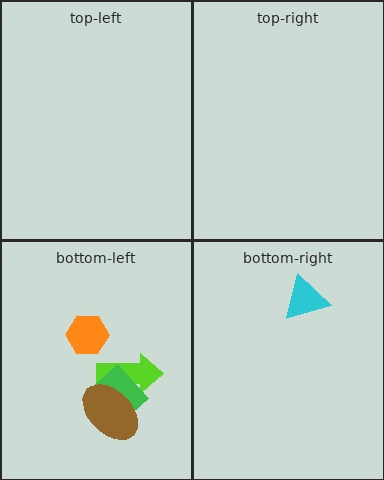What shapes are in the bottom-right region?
The cyan triangle.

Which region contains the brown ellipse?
The bottom-left region.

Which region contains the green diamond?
The bottom-left region.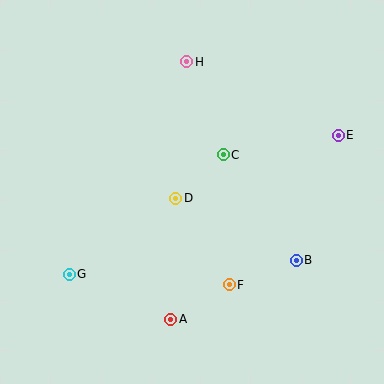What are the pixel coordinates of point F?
Point F is at (229, 285).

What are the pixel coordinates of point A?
Point A is at (171, 319).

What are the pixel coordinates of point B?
Point B is at (296, 260).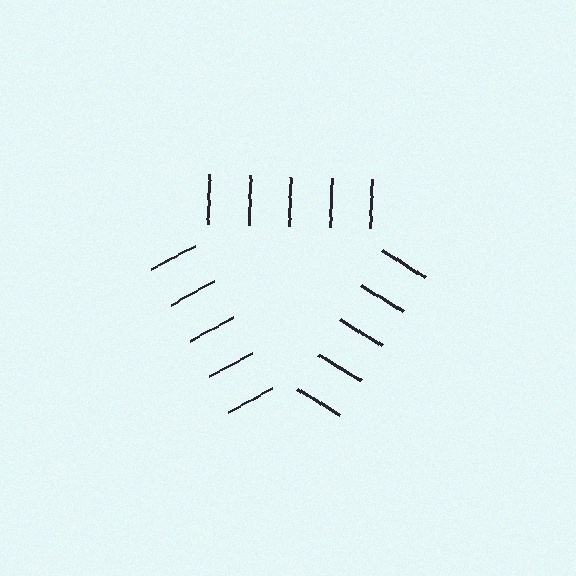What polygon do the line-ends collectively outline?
An illusory triangle — the line segments terminate on its edges but no continuous stroke is drawn.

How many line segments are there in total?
15 — 5 along each of the 3 edges.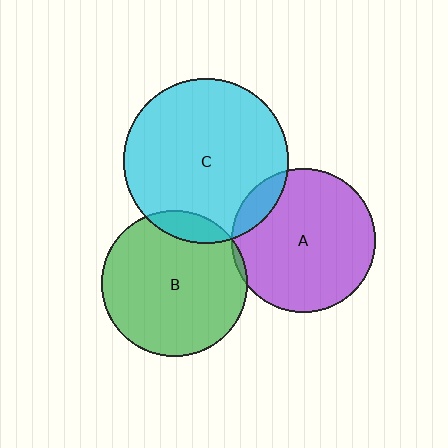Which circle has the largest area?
Circle C (cyan).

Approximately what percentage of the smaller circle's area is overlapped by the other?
Approximately 10%.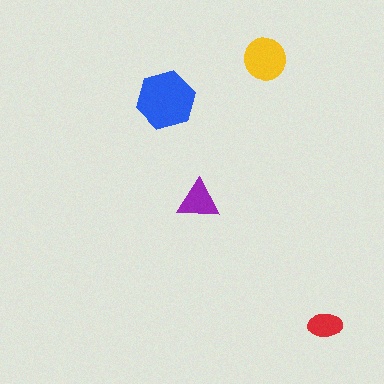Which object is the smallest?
The red ellipse.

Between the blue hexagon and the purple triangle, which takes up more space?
The blue hexagon.